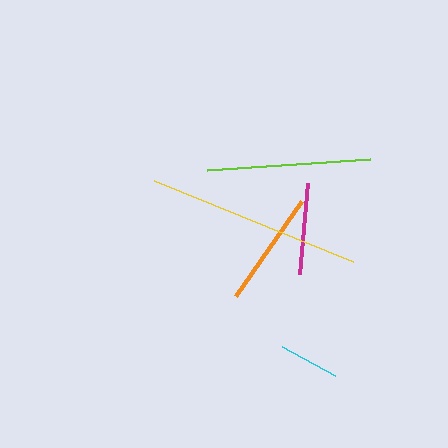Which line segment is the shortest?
The cyan line is the shortest at approximately 61 pixels.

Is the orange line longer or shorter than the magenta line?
The orange line is longer than the magenta line.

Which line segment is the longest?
The yellow line is the longest at approximately 215 pixels.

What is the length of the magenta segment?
The magenta segment is approximately 91 pixels long.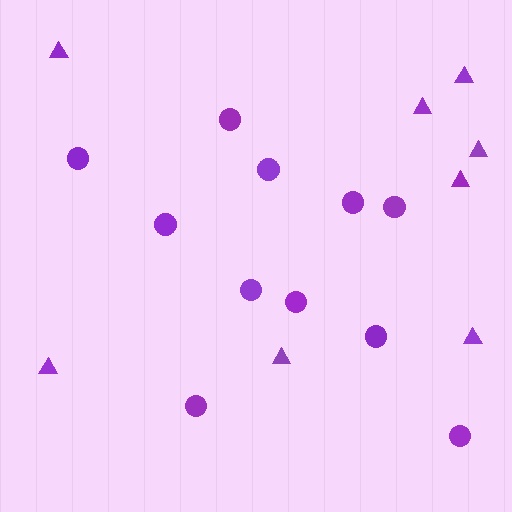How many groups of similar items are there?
There are 2 groups: one group of circles (11) and one group of triangles (8).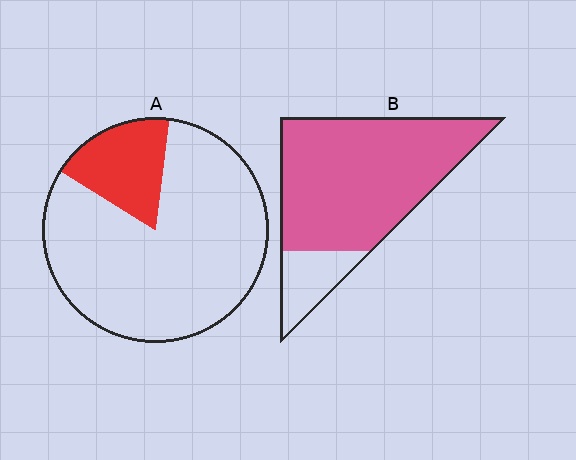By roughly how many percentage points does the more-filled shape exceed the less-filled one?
By roughly 65 percentage points (B over A).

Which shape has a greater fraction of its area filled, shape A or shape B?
Shape B.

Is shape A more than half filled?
No.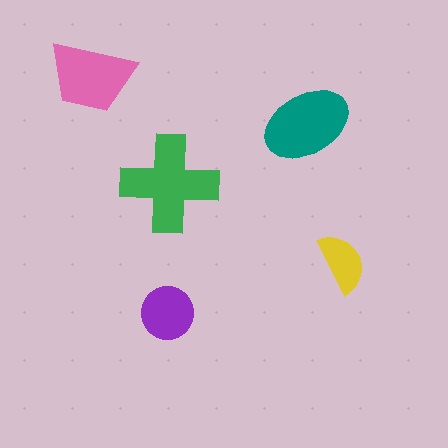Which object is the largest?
The green cross.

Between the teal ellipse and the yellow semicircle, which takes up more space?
The teal ellipse.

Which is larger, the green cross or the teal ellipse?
The green cross.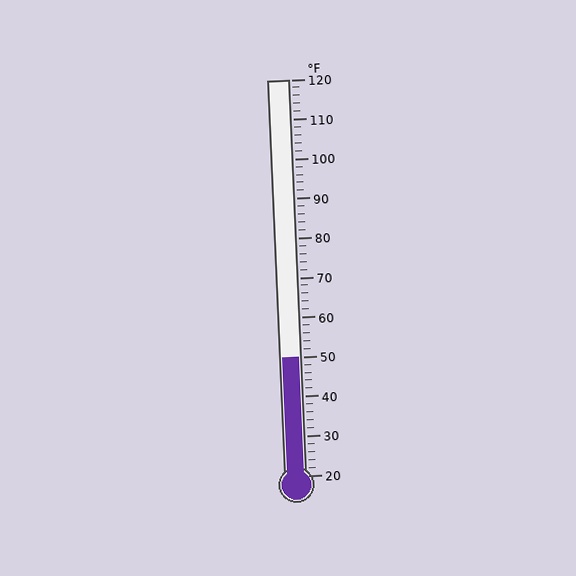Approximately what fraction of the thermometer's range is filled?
The thermometer is filled to approximately 30% of its range.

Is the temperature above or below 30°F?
The temperature is above 30°F.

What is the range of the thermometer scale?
The thermometer scale ranges from 20°F to 120°F.